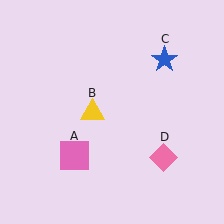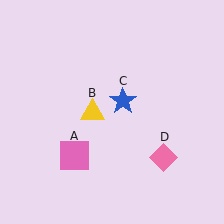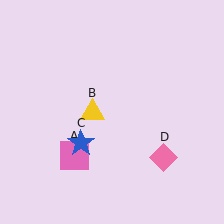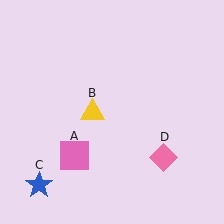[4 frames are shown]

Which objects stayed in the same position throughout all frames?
Pink square (object A) and yellow triangle (object B) and pink diamond (object D) remained stationary.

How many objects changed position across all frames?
1 object changed position: blue star (object C).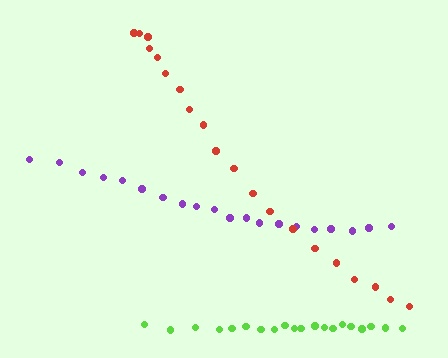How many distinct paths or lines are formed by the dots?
There are 3 distinct paths.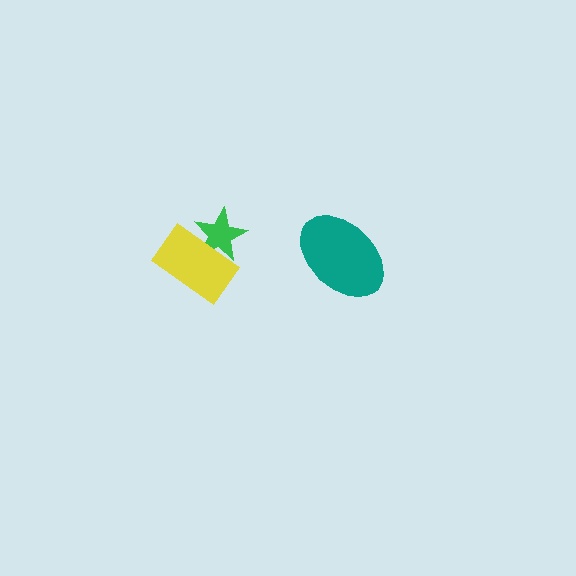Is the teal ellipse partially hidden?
No, no other shape covers it.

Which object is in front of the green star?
The yellow rectangle is in front of the green star.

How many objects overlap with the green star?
1 object overlaps with the green star.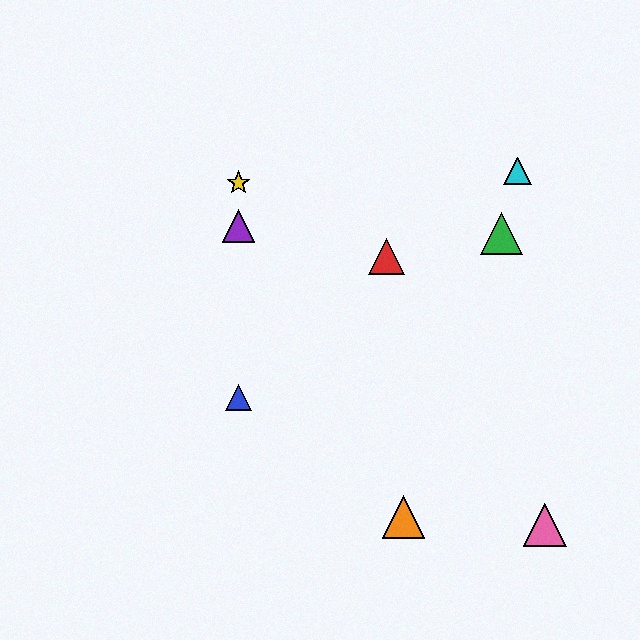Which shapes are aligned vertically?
The blue triangle, the yellow star, the purple triangle are aligned vertically.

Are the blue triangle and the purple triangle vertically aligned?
Yes, both are at x≈238.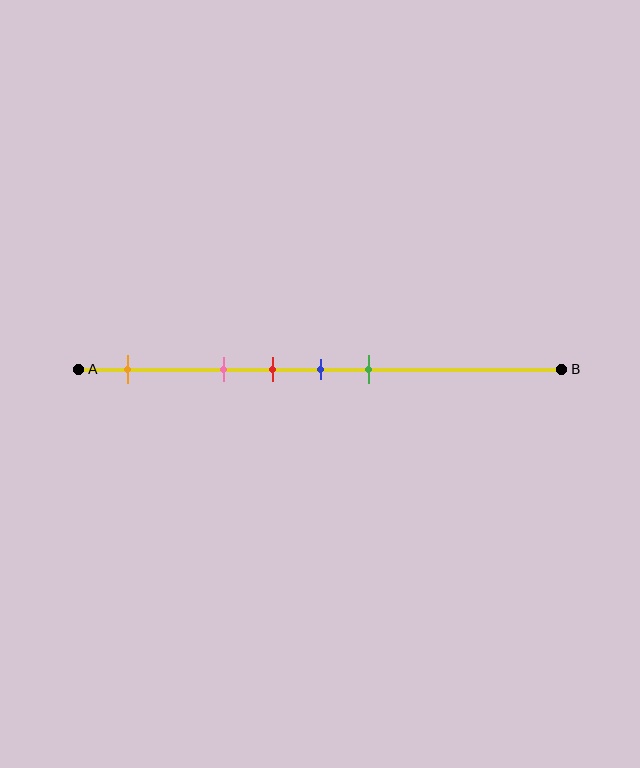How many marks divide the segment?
There are 5 marks dividing the segment.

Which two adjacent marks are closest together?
The red and blue marks are the closest adjacent pair.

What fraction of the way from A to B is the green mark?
The green mark is approximately 60% (0.6) of the way from A to B.